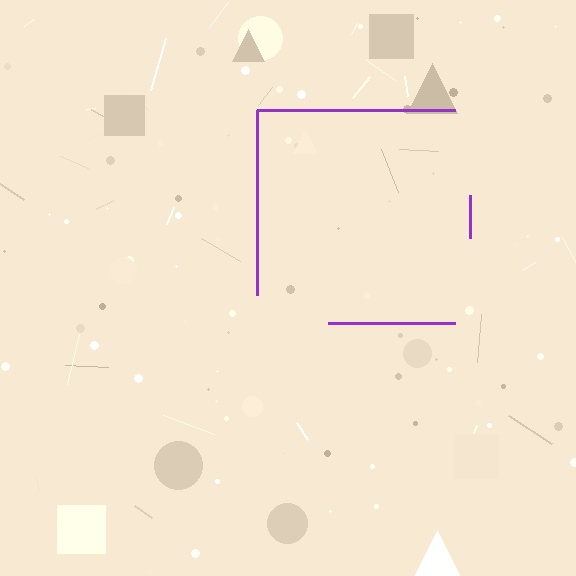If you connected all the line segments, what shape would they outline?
They would outline a square.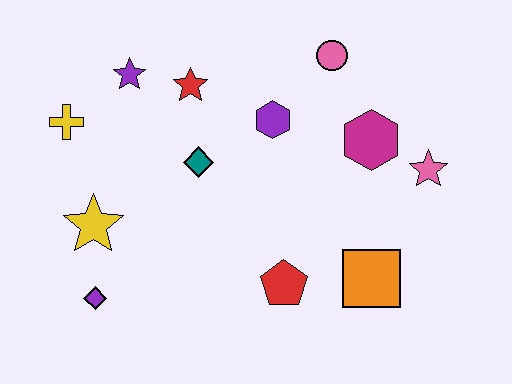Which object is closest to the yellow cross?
The purple star is closest to the yellow cross.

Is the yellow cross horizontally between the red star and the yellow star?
No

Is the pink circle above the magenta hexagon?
Yes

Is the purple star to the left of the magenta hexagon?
Yes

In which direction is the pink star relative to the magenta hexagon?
The pink star is to the right of the magenta hexagon.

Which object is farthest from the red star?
The orange square is farthest from the red star.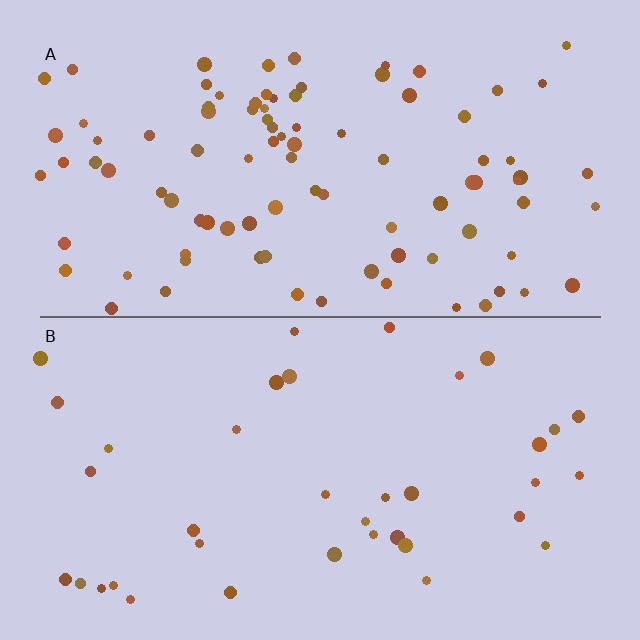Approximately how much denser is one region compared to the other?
Approximately 2.5× — region A over region B.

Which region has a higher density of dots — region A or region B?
A (the top).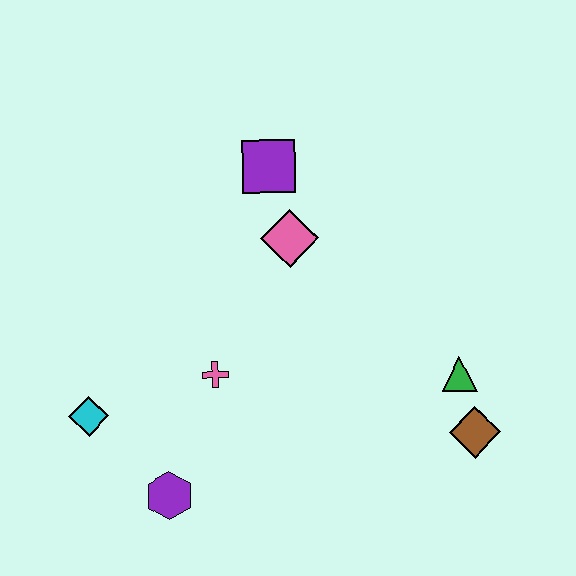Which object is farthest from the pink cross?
The brown diamond is farthest from the pink cross.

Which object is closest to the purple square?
The pink diamond is closest to the purple square.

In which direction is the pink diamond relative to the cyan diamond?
The pink diamond is to the right of the cyan diamond.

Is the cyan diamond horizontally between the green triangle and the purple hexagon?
No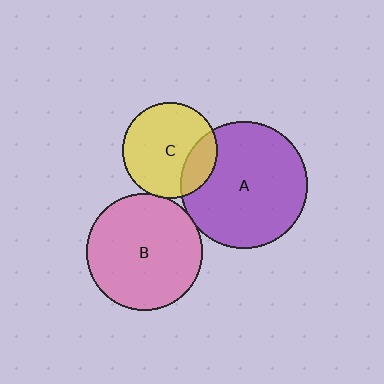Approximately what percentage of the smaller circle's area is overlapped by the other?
Approximately 5%.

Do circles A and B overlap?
Yes.